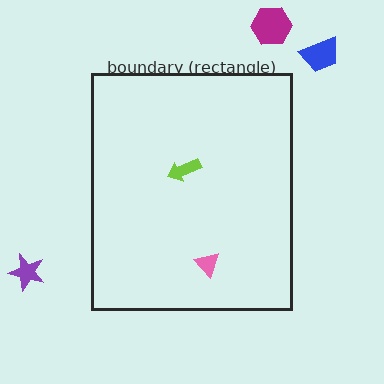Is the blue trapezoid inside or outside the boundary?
Outside.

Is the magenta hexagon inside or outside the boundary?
Outside.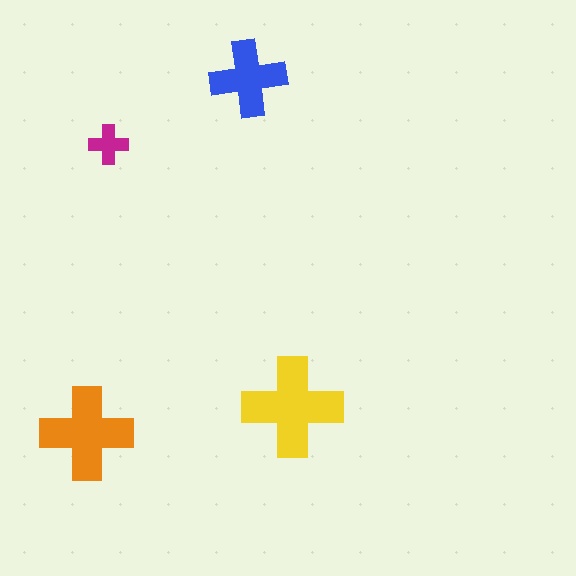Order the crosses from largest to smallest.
the yellow one, the orange one, the blue one, the magenta one.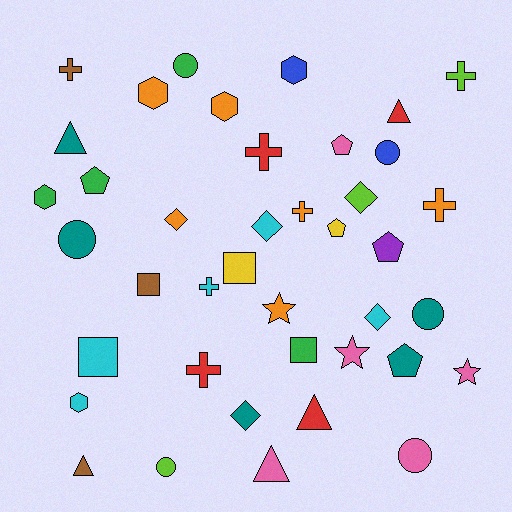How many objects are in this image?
There are 40 objects.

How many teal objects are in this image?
There are 5 teal objects.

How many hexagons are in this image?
There are 5 hexagons.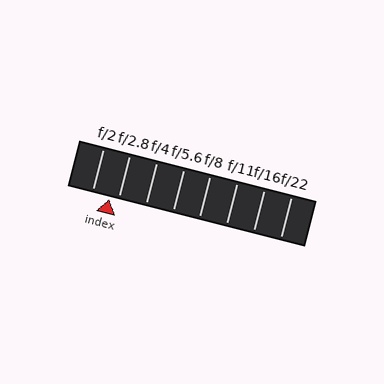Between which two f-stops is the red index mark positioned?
The index mark is between f/2 and f/2.8.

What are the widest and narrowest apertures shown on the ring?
The widest aperture shown is f/2 and the narrowest is f/22.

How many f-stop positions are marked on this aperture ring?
There are 8 f-stop positions marked.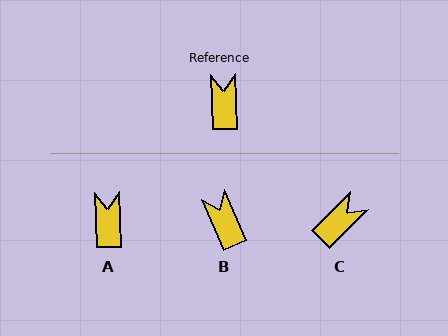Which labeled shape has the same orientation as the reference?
A.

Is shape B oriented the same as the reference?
No, it is off by about 23 degrees.